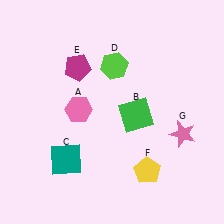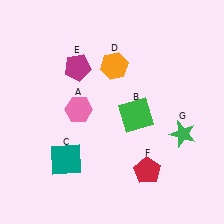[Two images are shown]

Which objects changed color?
D changed from lime to orange. F changed from yellow to red. G changed from pink to green.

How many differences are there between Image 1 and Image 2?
There are 3 differences between the two images.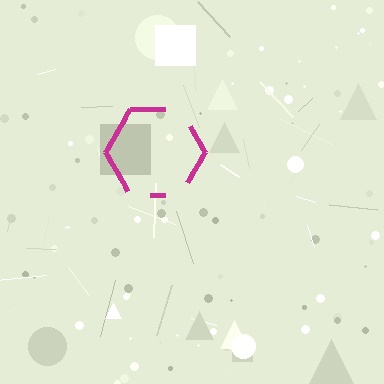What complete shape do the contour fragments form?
The contour fragments form a hexagon.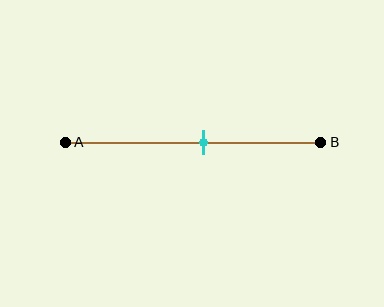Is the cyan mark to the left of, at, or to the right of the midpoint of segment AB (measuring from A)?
The cyan mark is to the right of the midpoint of segment AB.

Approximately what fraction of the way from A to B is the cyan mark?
The cyan mark is approximately 55% of the way from A to B.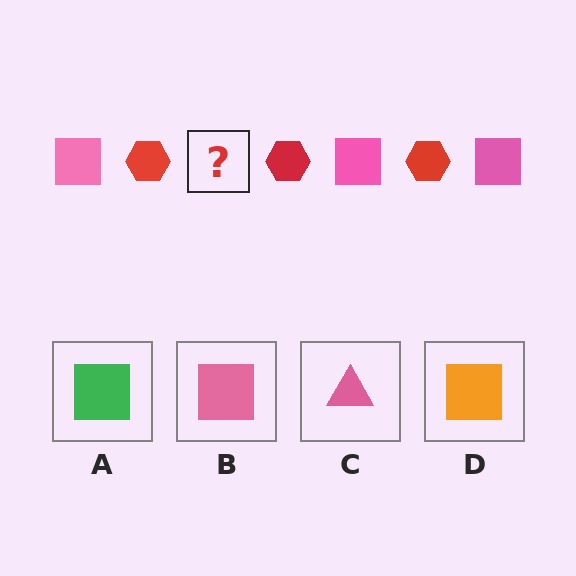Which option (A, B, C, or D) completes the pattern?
B.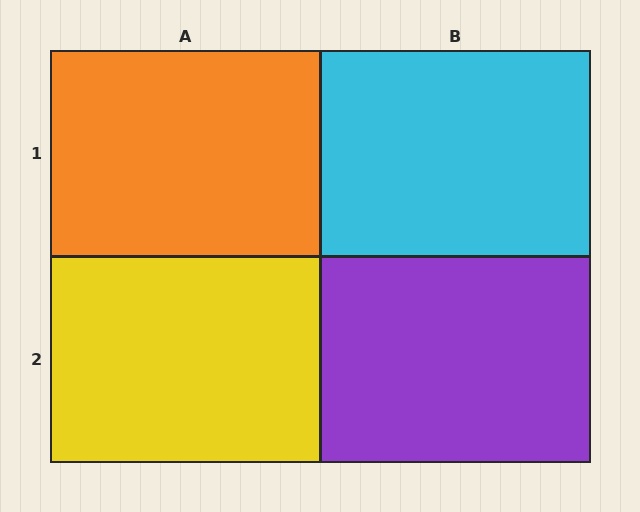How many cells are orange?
1 cell is orange.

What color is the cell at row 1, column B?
Cyan.